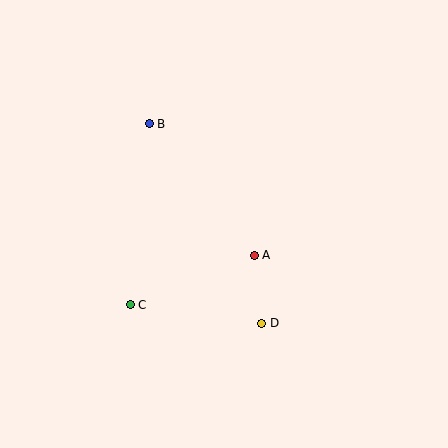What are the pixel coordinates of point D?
Point D is at (262, 323).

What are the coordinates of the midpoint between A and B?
The midpoint between A and B is at (202, 189).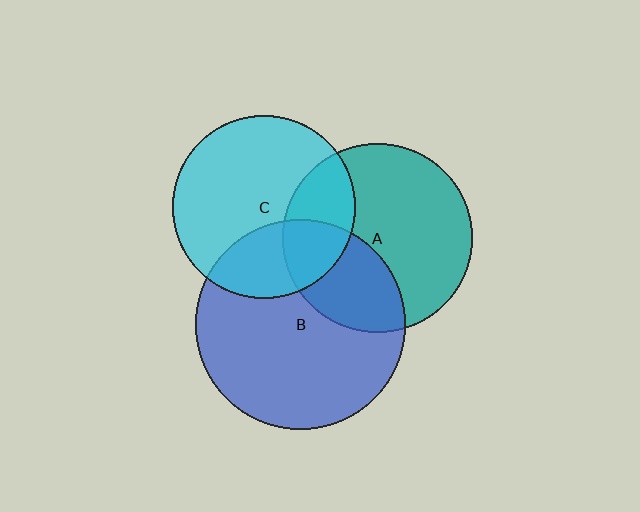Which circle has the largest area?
Circle B (blue).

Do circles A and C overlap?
Yes.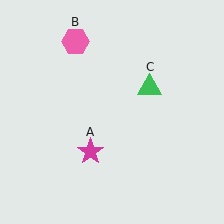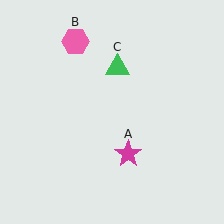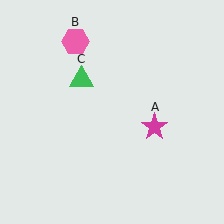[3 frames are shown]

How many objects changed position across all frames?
2 objects changed position: magenta star (object A), green triangle (object C).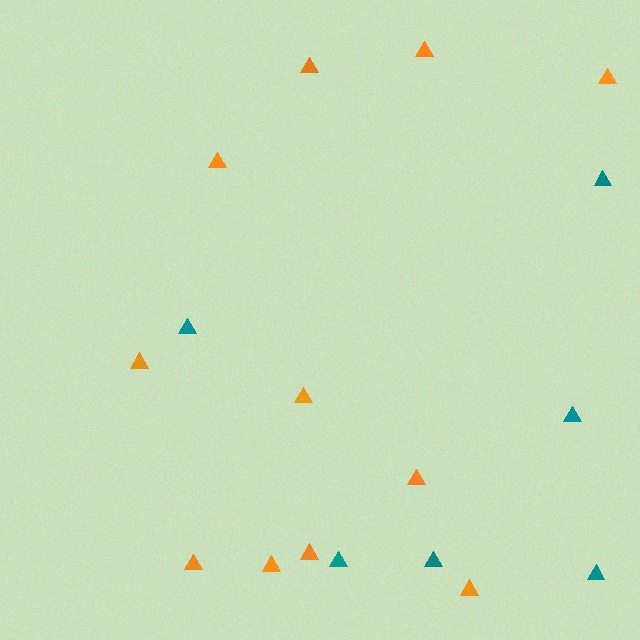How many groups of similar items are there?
There are 2 groups: one group of teal triangles (6) and one group of orange triangles (11).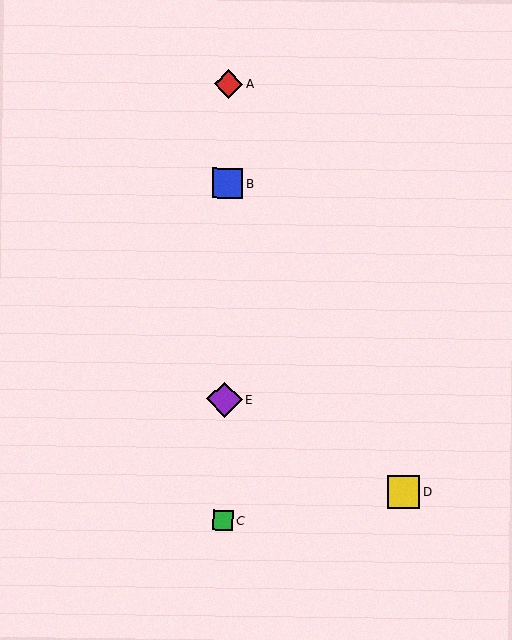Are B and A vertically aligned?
Yes, both are at x≈227.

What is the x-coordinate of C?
Object C is at x≈223.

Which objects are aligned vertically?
Objects A, B, C, E are aligned vertically.